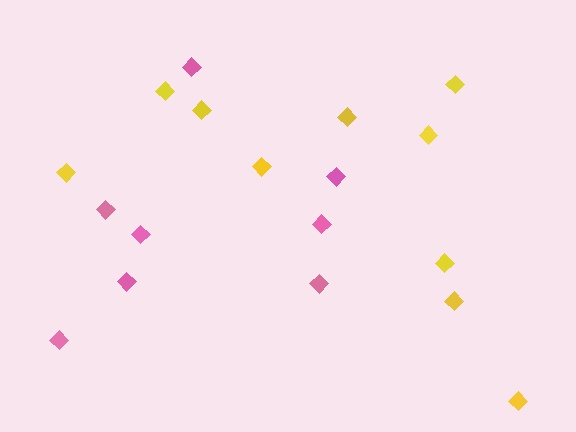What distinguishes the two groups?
There are 2 groups: one group of yellow diamonds (10) and one group of pink diamonds (8).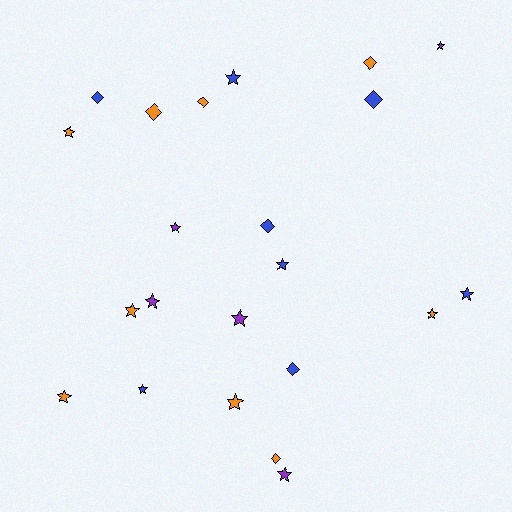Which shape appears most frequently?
Star, with 14 objects.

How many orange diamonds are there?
There are 4 orange diamonds.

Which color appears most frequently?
Orange, with 9 objects.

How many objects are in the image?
There are 22 objects.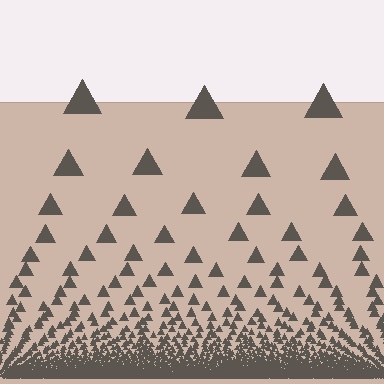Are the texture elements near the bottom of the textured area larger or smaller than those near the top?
Smaller. The gradient is inverted — elements near the bottom are smaller and denser.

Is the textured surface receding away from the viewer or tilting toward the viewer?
The surface appears to tilt toward the viewer. Texture elements get larger and sparser toward the top.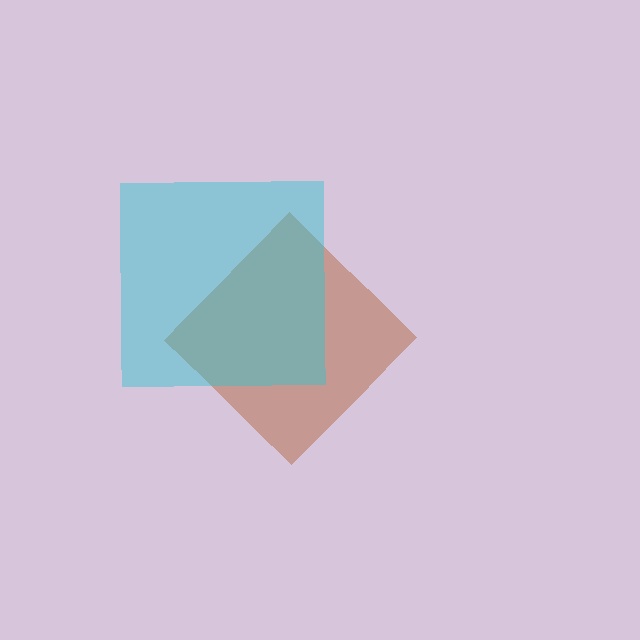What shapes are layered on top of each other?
The layered shapes are: a brown diamond, a cyan square.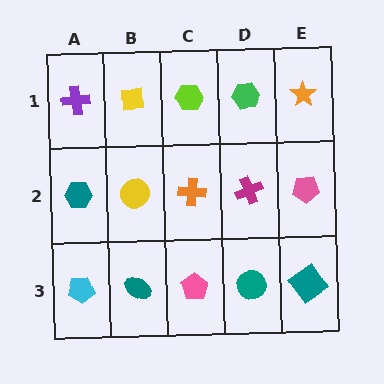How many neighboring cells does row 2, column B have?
4.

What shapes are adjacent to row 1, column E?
A pink pentagon (row 2, column E), a green hexagon (row 1, column D).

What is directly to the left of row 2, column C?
A yellow circle.